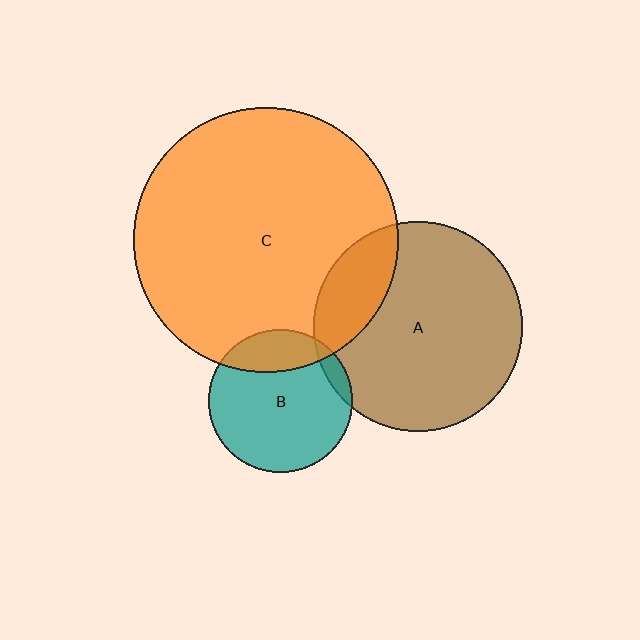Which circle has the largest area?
Circle C (orange).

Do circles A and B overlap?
Yes.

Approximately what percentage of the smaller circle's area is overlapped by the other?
Approximately 5%.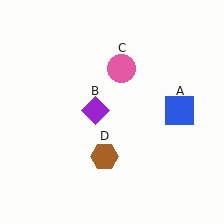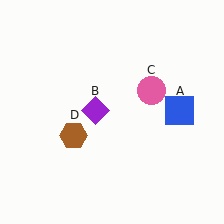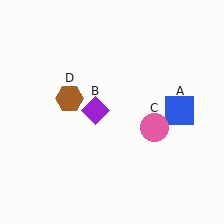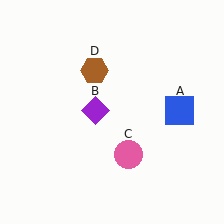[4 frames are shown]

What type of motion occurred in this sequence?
The pink circle (object C), brown hexagon (object D) rotated clockwise around the center of the scene.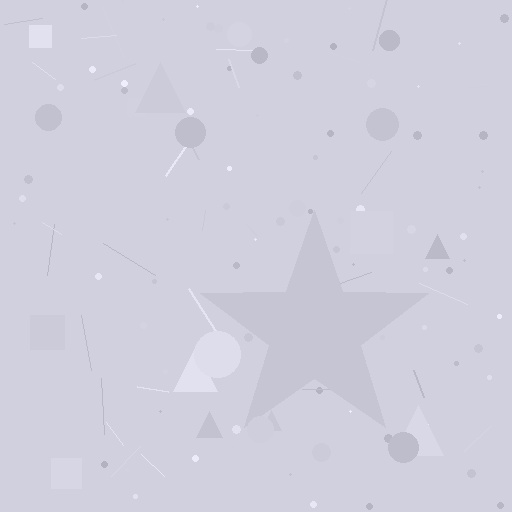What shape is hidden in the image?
A star is hidden in the image.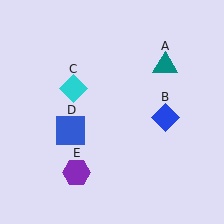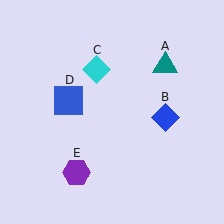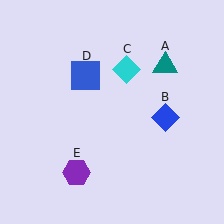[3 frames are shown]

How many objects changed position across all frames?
2 objects changed position: cyan diamond (object C), blue square (object D).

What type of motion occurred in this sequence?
The cyan diamond (object C), blue square (object D) rotated clockwise around the center of the scene.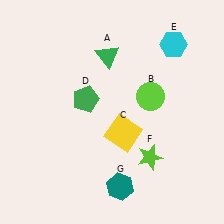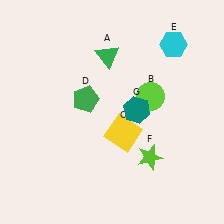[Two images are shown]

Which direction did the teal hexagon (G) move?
The teal hexagon (G) moved up.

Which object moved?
The teal hexagon (G) moved up.